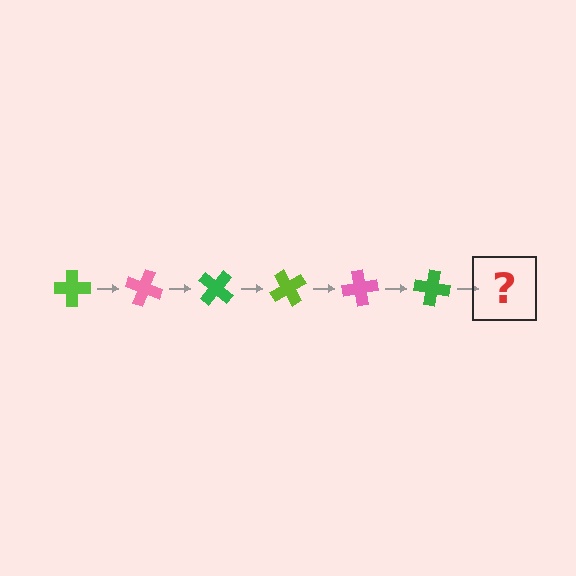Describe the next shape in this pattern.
It should be a lime cross, rotated 120 degrees from the start.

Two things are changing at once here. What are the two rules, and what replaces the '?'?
The two rules are that it rotates 20 degrees each step and the color cycles through lime, pink, and green. The '?' should be a lime cross, rotated 120 degrees from the start.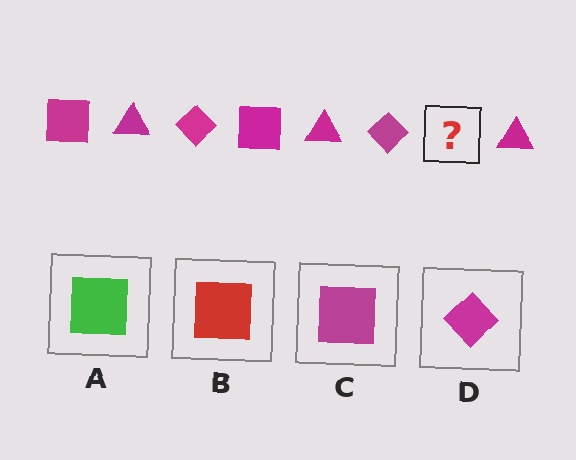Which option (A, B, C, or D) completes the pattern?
C.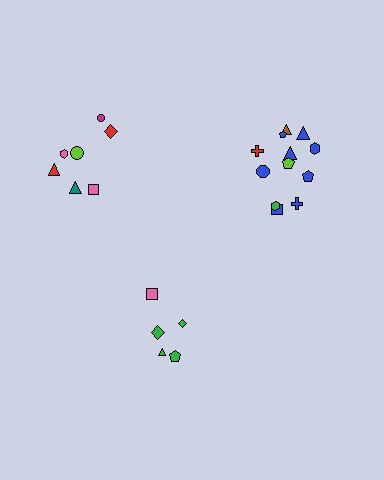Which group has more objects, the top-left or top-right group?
The top-right group.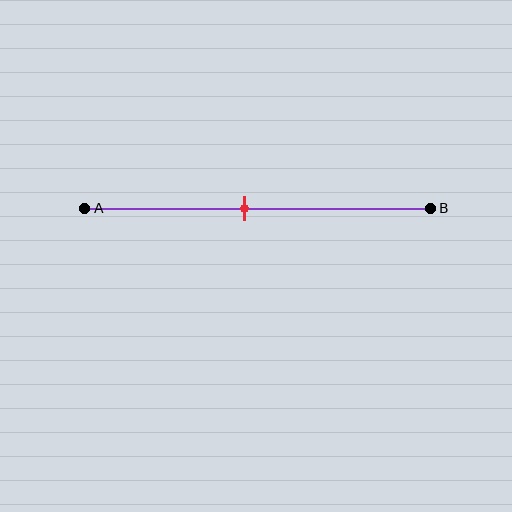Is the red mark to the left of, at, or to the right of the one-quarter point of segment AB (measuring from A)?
The red mark is to the right of the one-quarter point of segment AB.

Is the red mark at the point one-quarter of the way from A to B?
No, the mark is at about 45% from A, not at the 25% one-quarter point.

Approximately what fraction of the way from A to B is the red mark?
The red mark is approximately 45% of the way from A to B.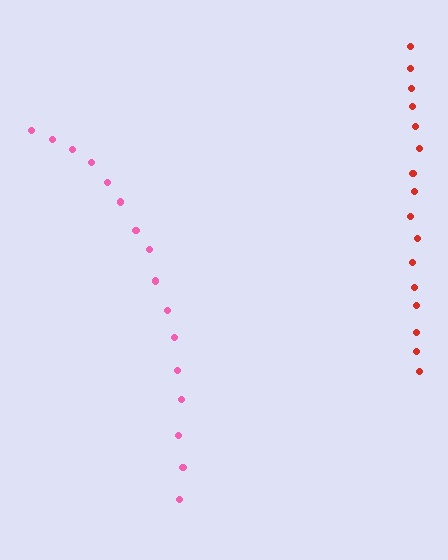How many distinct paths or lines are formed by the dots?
There are 2 distinct paths.